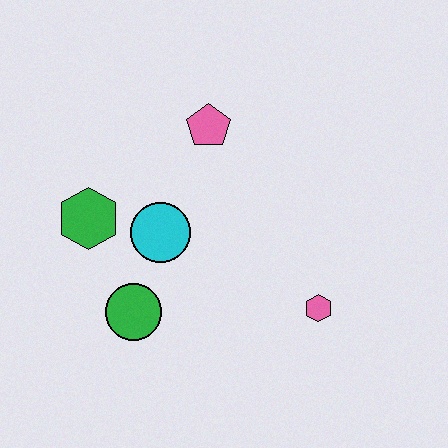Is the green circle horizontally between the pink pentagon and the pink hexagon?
No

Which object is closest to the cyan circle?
The green hexagon is closest to the cyan circle.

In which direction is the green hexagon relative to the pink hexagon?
The green hexagon is to the left of the pink hexagon.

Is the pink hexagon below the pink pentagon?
Yes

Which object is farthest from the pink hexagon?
The green hexagon is farthest from the pink hexagon.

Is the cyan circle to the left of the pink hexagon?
Yes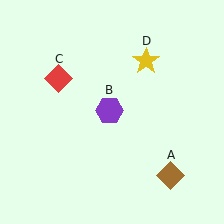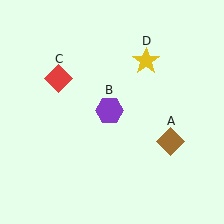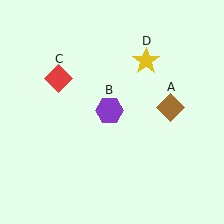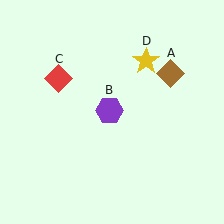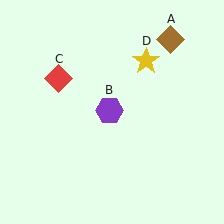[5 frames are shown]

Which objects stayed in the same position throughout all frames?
Purple hexagon (object B) and red diamond (object C) and yellow star (object D) remained stationary.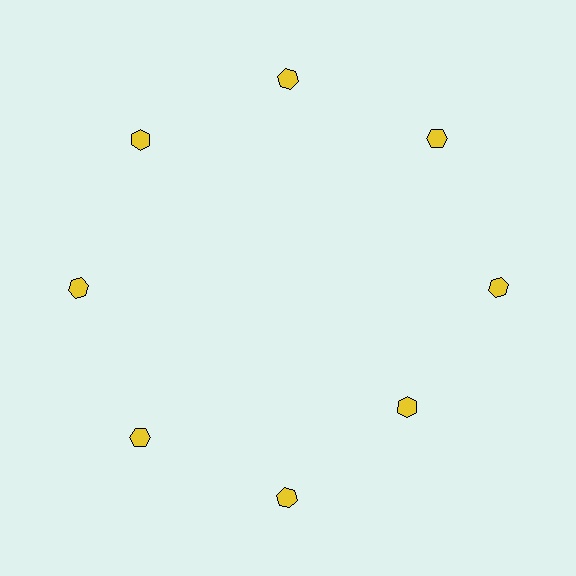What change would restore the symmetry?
The symmetry would be restored by moving it outward, back onto the ring so that all 8 hexagons sit at equal angles and equal distance from the center.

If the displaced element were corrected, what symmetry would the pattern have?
It would have 8-fold rotational symmetry — the pattern would map onto itself every 45 degrees.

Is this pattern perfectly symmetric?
No. The 8 yellow hexagons are arranged in a ring, but one element near the 4 o'clock position is pulled inward toward the center, breaking the 8-fold rotational symmetry.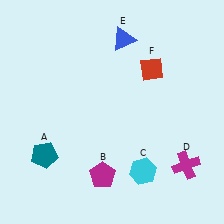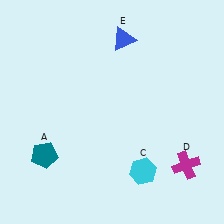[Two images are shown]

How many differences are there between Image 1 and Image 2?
There are 2 differences between the two images.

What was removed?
The magenta pentagon (B), the red diamond (F) were removed in Image 2.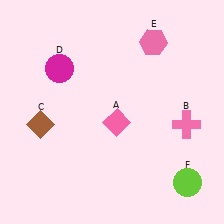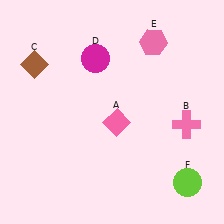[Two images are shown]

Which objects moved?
The objects that moved are: the brown diamond (C), the magenta circle (D).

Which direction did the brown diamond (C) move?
The brown diamond (C) moved up.